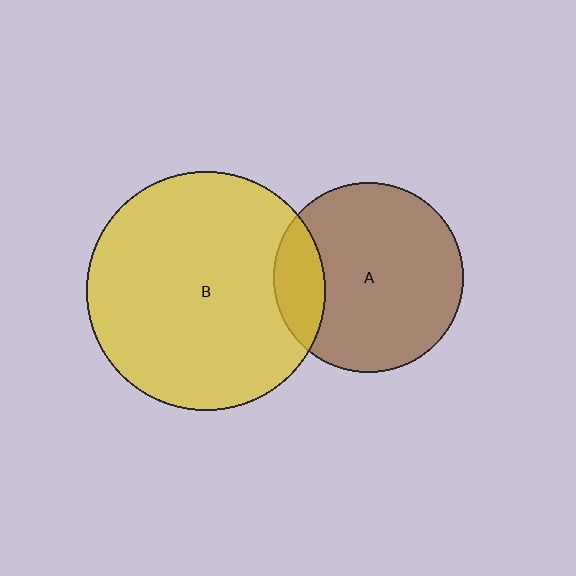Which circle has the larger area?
Circle B (yellow).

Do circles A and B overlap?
Yes.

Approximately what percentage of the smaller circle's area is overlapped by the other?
Approximately 15%.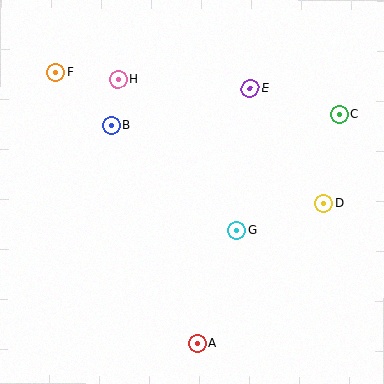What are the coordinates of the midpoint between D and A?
The midpoint between D and A is at (261, 273).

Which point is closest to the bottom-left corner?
Point A is closest to the bottom-left corner.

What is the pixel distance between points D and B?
The distance between D and B is 226 pixels.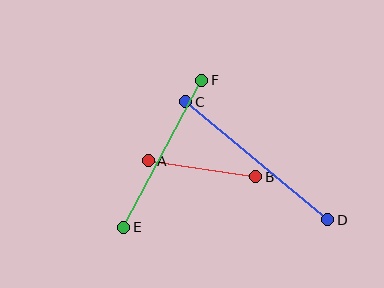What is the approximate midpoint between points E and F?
The midpoint is at approximately (163, 154) pixels.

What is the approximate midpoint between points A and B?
The midpoint is at approximately (202, 169) pixels.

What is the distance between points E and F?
The distance is approximately 167 pixels.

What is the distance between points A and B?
The distance is approximately 109 pixels.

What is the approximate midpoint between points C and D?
The midpoint is at approximately (257, 161) pixels.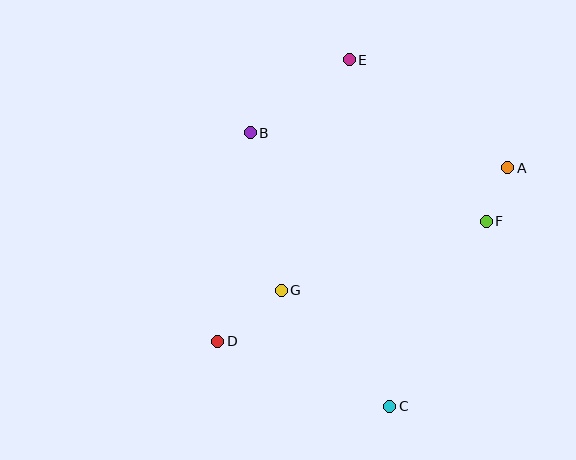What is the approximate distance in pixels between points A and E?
The distance between A and E is approximately 192 pixels.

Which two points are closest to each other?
Points A and F are closest to each other.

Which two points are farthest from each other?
Points C and E are farthest from each other.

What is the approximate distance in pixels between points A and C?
The distance between A and C is approximately 266 pixels.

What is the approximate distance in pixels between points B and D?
The distance between B and D is approximately 212 pixels.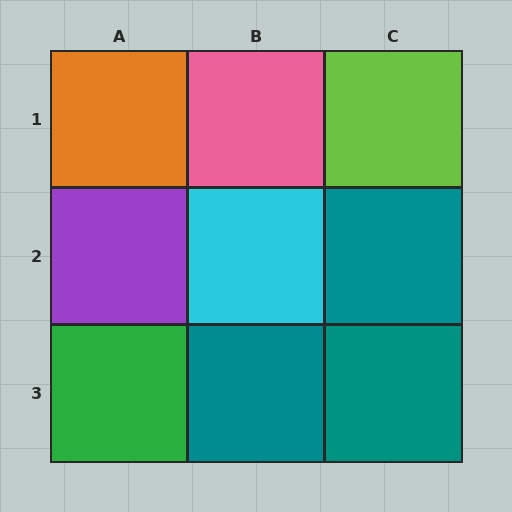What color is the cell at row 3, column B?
Teal.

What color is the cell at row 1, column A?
Orange.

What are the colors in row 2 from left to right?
Purple, cyan, teal.